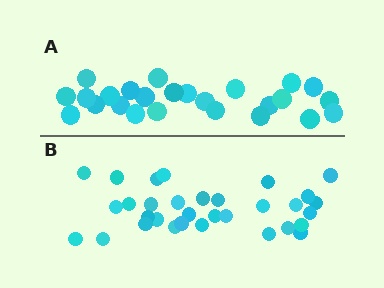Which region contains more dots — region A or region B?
Region B (the bottom region) has more dots.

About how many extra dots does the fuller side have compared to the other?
Region B has roughly 8 or so more dots than region A.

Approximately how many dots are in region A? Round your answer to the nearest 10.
About 20 dots. (The exact count is 25, which rounds to 20.)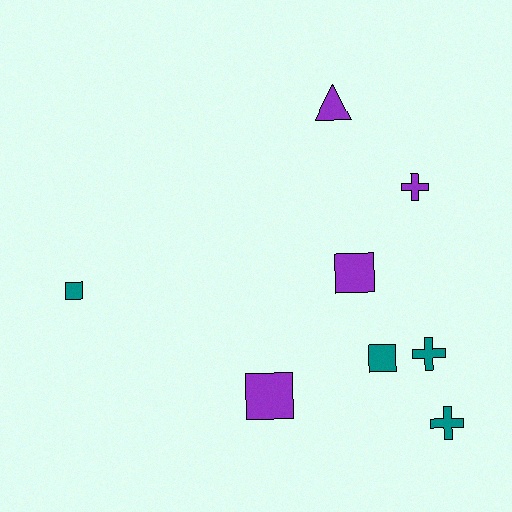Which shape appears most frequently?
Square, with 4 objects.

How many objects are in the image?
There are 8 objects.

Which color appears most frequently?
Purple, with 4 objects.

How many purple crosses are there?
There is 1 purple cross.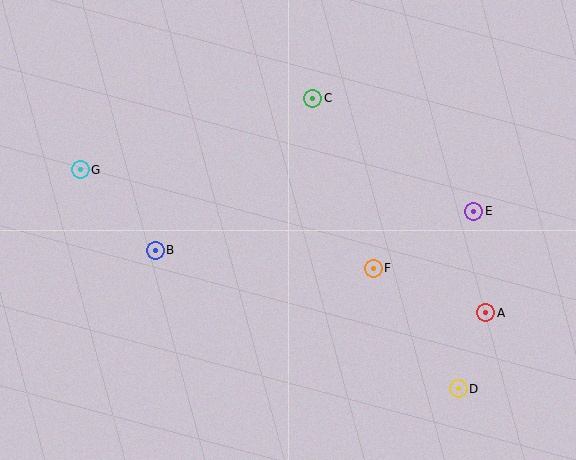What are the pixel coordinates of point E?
Point E is at (474, 211).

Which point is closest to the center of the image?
Point F at (373, 268) is closest to the center.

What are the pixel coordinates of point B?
Point B is at (155, 250).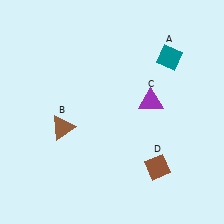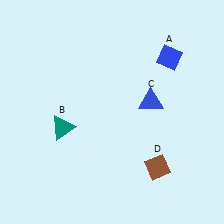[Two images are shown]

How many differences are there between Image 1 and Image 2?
There are 3 differences between the two images.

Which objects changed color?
A changed from teal to blue. B changed from brown to teal. C changed from purple to blue.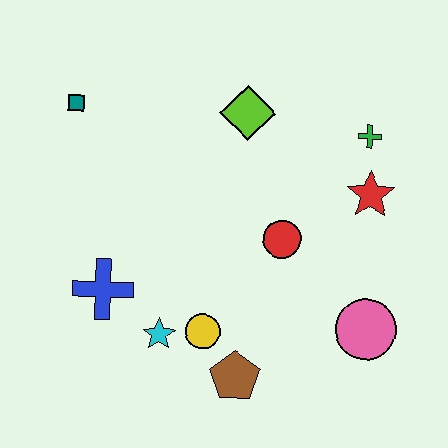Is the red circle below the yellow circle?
No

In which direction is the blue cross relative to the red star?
The blue cross is to the left of the red star.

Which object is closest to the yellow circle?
The cyan star is closest to the yellow circle.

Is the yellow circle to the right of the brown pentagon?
No